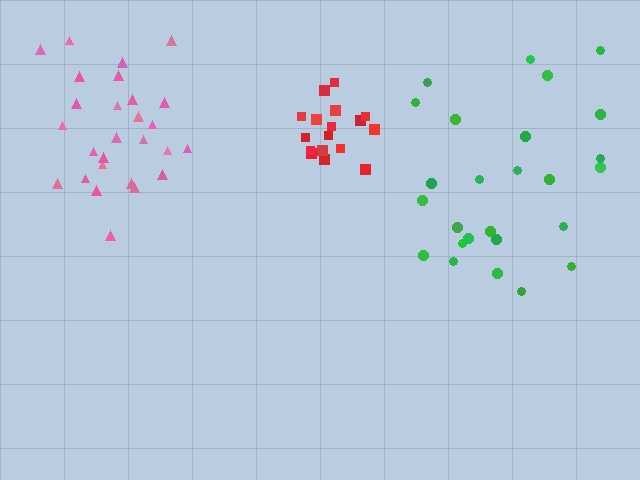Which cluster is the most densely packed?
Red.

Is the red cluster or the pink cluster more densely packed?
Red.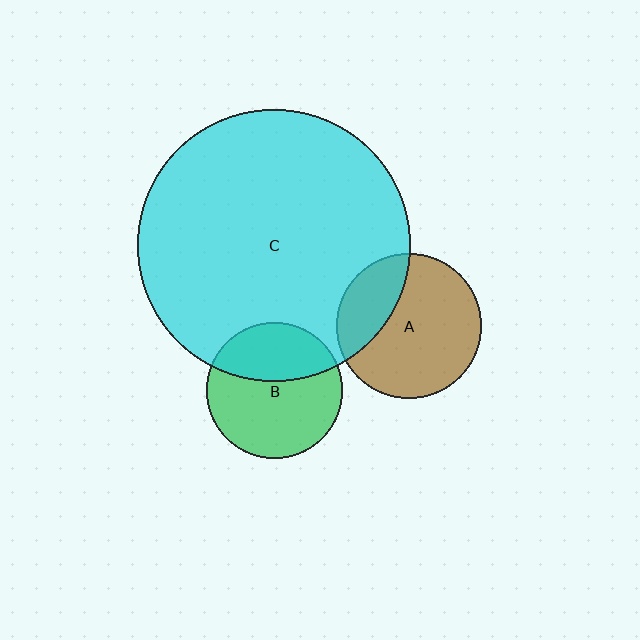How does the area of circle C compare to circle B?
Approximately 4.0 times.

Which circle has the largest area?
Circle C (cyan).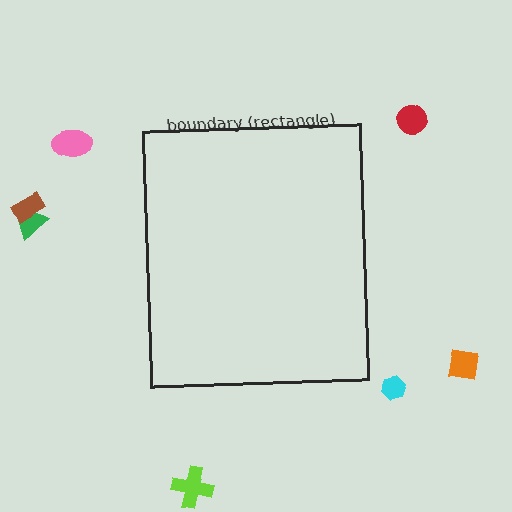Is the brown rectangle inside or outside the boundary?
Outside.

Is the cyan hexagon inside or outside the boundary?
Outside.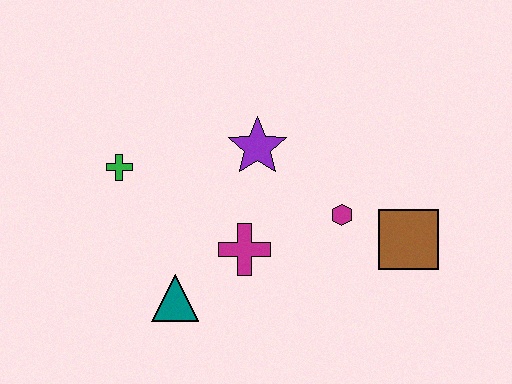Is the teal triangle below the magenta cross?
Yes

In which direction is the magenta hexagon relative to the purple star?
The magenta hexagon is to the right of the purple star.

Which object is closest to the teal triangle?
The magenta cross is closest to the teal triangle.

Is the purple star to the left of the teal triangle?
No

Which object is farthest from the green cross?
The brown square is farthest from the green cross.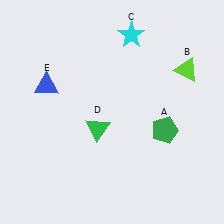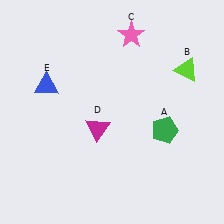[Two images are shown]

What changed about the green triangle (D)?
In Image 1, D is green. In Image 2, it changed to magenta.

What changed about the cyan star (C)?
In Image 1, C is cyan. In Image 2, it changed to pink.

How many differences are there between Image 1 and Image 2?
There are 2 differences between the two images.